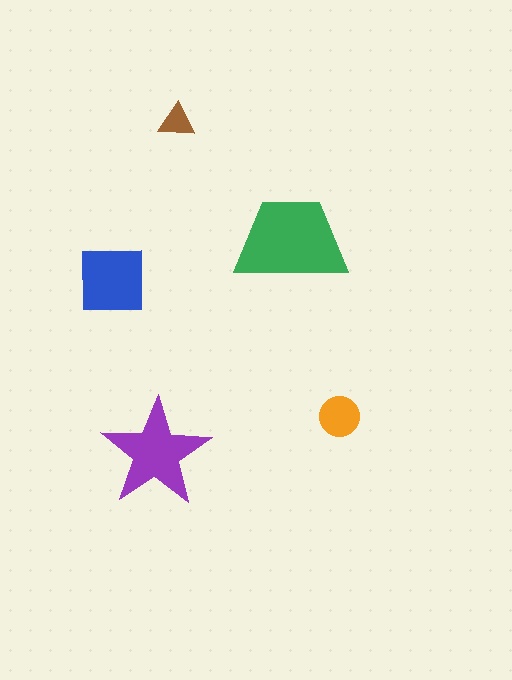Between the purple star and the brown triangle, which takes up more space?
The purple star.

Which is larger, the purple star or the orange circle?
The purple star.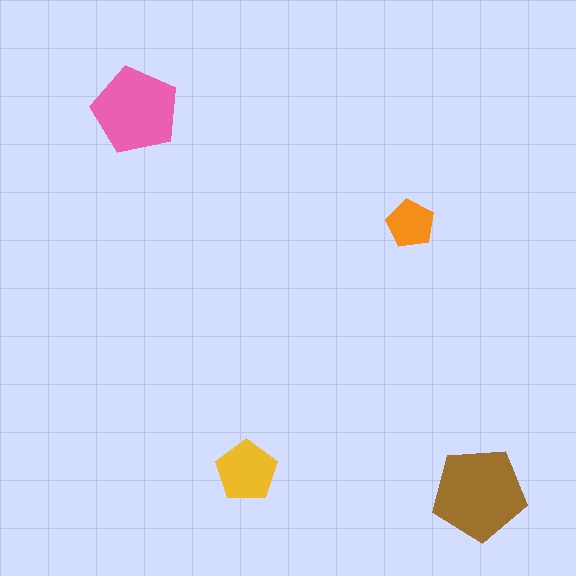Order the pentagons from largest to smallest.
the brown one, the pink one, the yellow one, the orange one.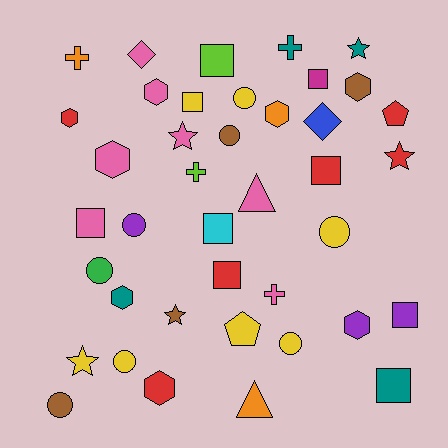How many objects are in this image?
There are 40 objects.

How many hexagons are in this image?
There are 8 hexagons.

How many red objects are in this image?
There are 6 red objects.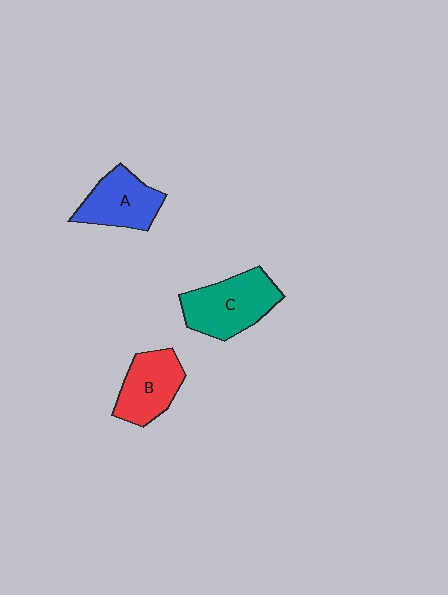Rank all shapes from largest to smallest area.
From largest to smallest: C (teal), B (red), A (blue).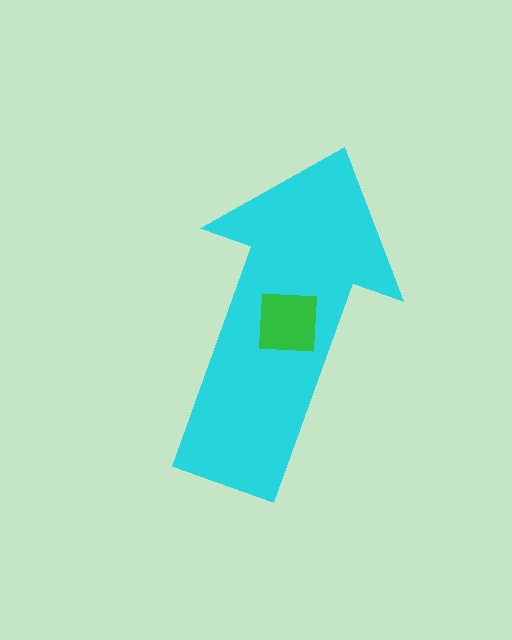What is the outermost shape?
The cyan arrow.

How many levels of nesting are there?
2.